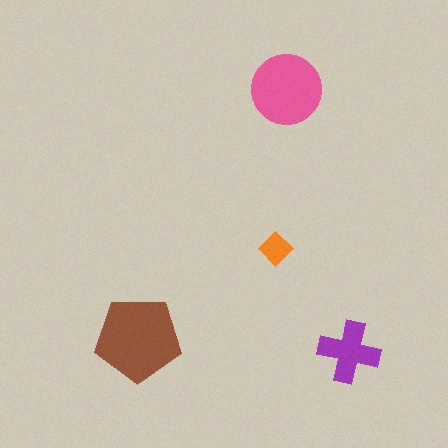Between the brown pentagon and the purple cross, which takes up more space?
The brown pentagon.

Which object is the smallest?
The orange diamond.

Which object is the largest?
The brown pentagon.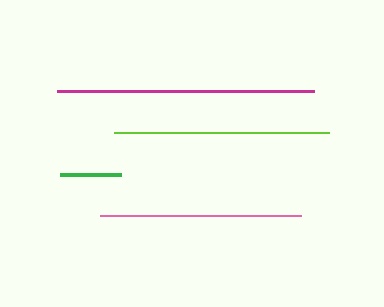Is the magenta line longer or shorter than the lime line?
The magenta line is longer than the lime line.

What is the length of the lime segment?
The lime segment is approximately 215 pixels long.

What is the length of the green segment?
The green segment is approximately 60 pixels long.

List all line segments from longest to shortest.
From longest to shortest: magenta, lime, pink, green.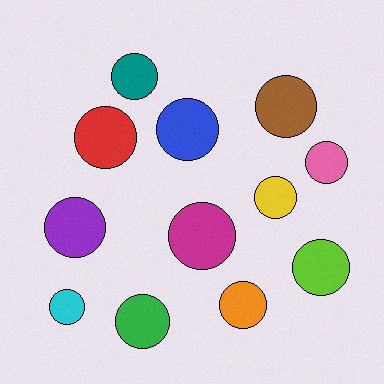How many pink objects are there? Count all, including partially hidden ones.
There is 1 pink object.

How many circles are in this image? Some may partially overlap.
There are 12 circles.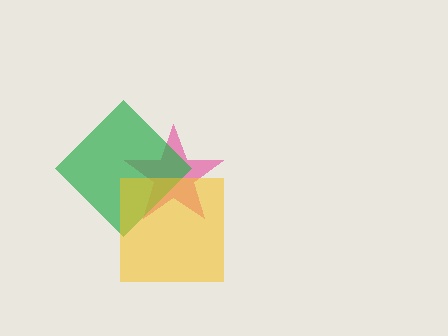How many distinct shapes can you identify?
There are 3 distinct shapes: a pink star, a green diamond, a yellow square.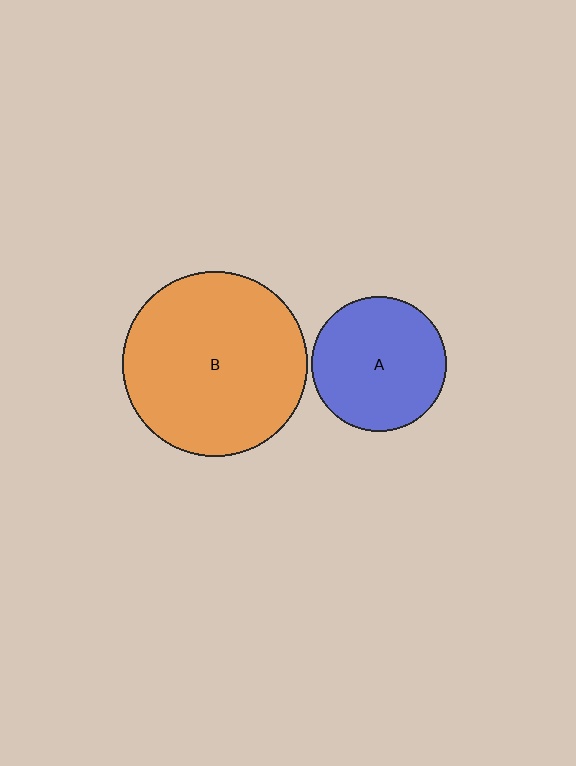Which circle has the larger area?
Circle B (orange).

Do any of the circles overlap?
No, none of the circles overlap.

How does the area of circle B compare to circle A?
Approximately 1.9 times.